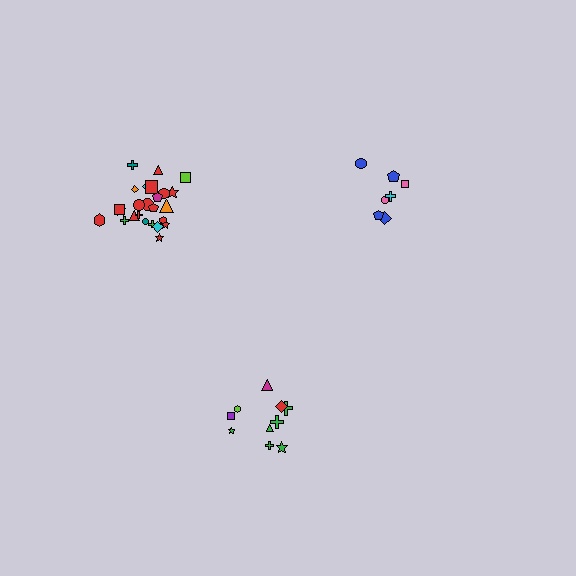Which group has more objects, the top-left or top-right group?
The top-left group.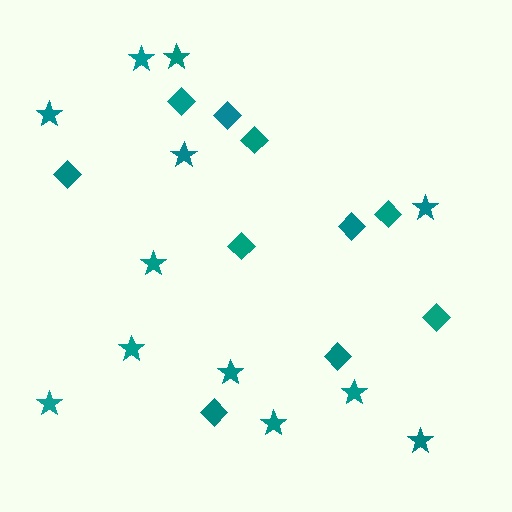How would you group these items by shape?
There are 2 groups: one group of diamonds (10) and one group of stars (12).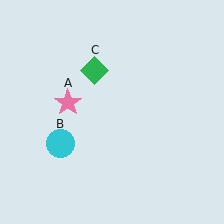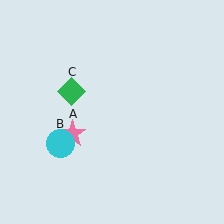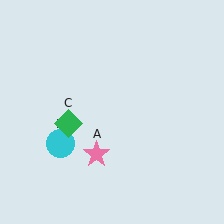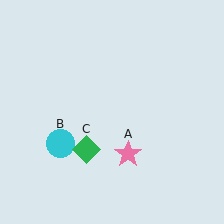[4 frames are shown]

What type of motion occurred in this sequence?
The pink star (object A), green diamond (object C) rotated counterclockwise around the center of the scene.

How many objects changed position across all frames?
2 objects changed position: pink star (object A), green diamond (object C).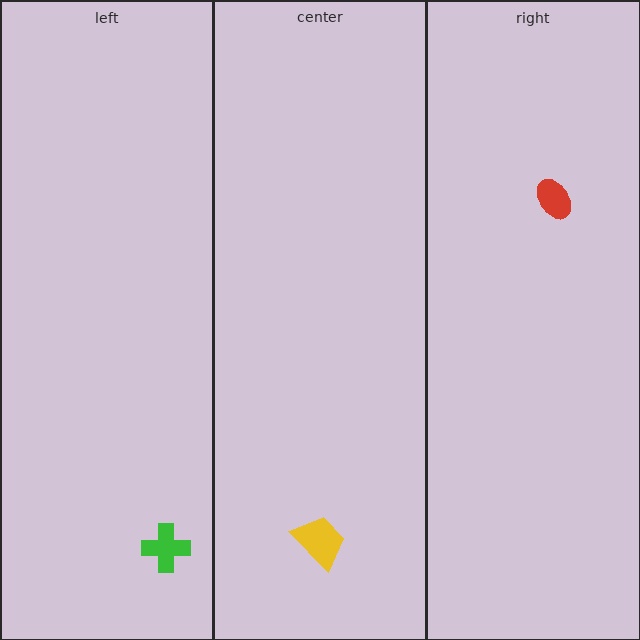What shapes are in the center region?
The yellow trapezoid.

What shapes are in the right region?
The red ellipse.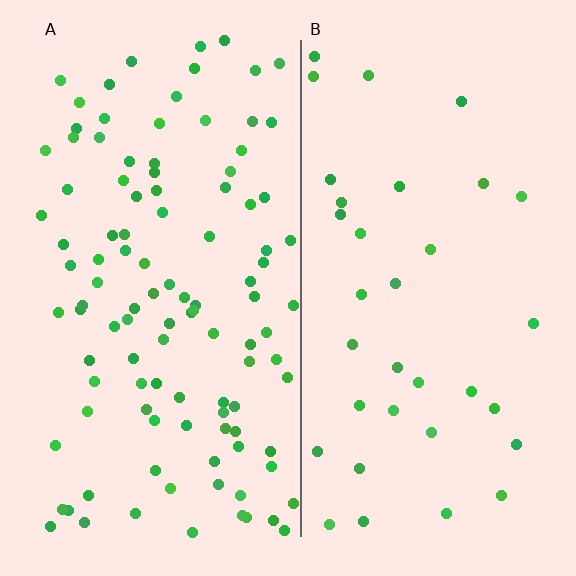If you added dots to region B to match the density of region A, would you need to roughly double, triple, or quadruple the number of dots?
Approximately triple.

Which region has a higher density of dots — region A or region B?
A (the left).